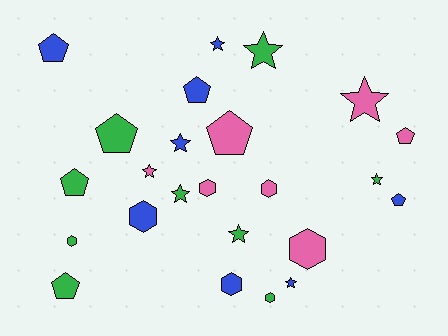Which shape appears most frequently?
Star, with 9 objects.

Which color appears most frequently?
Green, with 9 objects.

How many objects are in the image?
There are 24 objects.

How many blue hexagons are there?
There are 2 blue hexagons.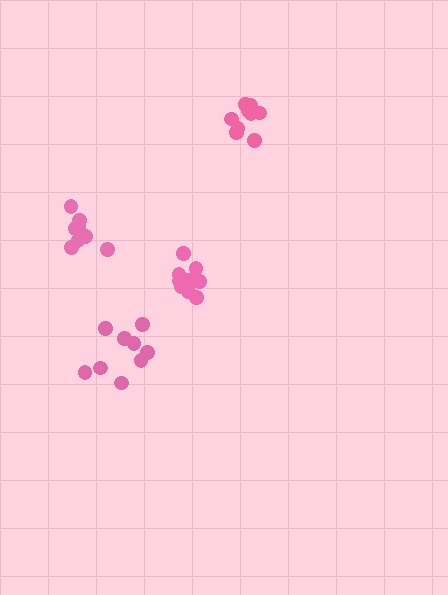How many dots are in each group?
Group 1: 9 dots, Group 2: 9 dots, Group 3: 10 dots, Group 4: 9 dots (37 total).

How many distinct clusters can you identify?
There are 4 distinct clusters.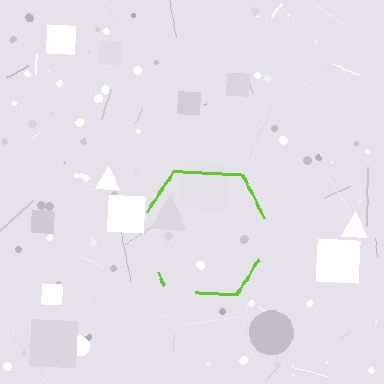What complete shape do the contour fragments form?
The contour fragments form a hexagon.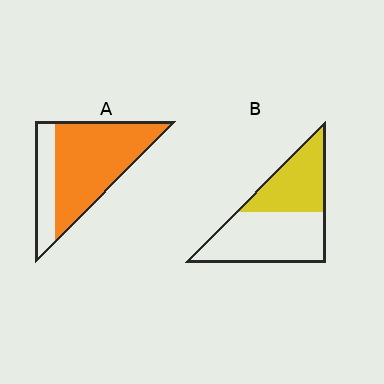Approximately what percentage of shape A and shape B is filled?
A is approximately 75% and B is approximately 40%.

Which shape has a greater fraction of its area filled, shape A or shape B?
Shape A.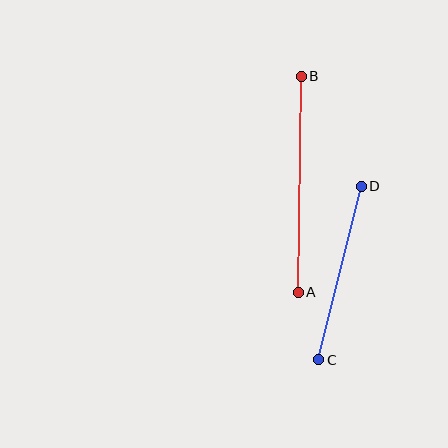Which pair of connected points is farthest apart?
Points A and B are farthest apart.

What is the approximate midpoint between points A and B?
The midpoint is at approximately (300, 184) pixels.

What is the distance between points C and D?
The distance is approximately 179 pixels.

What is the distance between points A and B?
The distance is approximately 216 pixels.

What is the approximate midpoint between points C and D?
The midpoint is at approximately (340, 273) pixels.